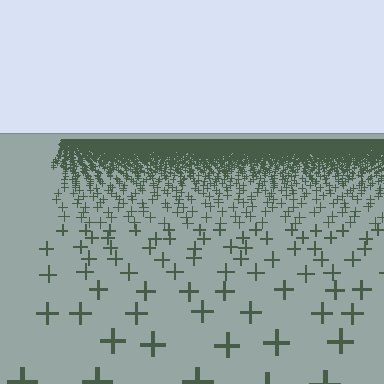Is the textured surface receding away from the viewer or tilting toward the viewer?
The surface is receding away from the viewer. Texture elements get smaller and denser toward the top.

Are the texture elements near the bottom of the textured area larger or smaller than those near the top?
Larger. Near the bottom, elements are closer to the viewer and appear at a bigger on-screen size.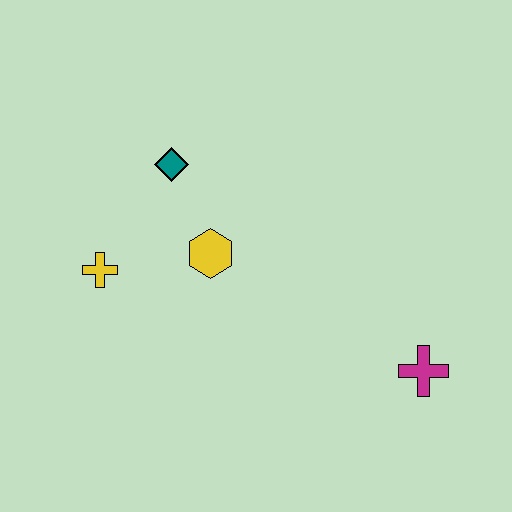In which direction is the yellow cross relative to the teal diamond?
The yellow cross is below the teal diamond.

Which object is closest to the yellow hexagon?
The teal diamond is closest to the yellow hexagon.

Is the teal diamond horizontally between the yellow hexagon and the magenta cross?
No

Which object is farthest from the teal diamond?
The magenta cross is farthest from the teal diamond.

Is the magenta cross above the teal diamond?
No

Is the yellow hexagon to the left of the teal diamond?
No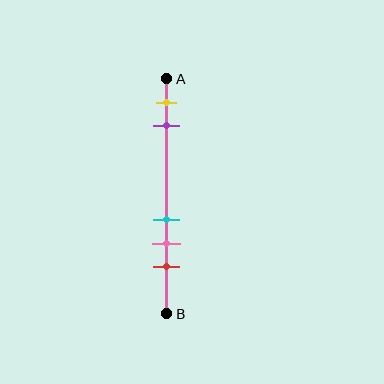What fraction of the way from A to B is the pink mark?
The pink mark is approximately 70% (0.7) of the way from A to B.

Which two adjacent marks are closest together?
The cyan and pink marks are the closest adjacent pair.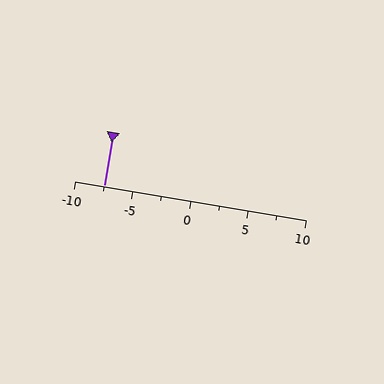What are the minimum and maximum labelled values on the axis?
The axis runs from -10 to 10.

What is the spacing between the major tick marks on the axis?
The major ticks are spaced 5 apart.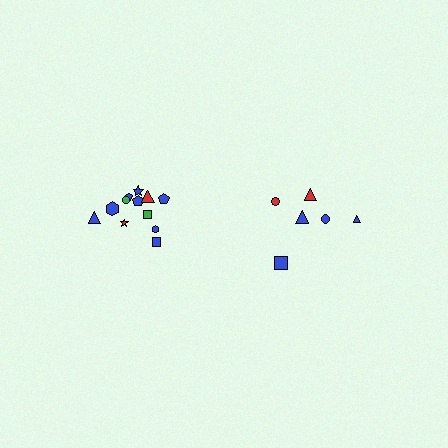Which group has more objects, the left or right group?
The left group.